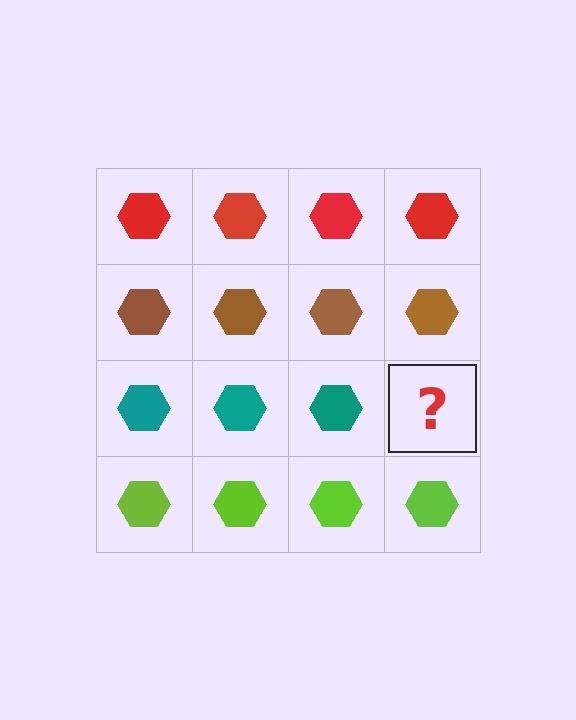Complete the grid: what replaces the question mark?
The question mark should be replaced with a teal hexagon.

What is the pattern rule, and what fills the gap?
The rule is that each row has a consistent color. The gap should be filled with a teal hexagon.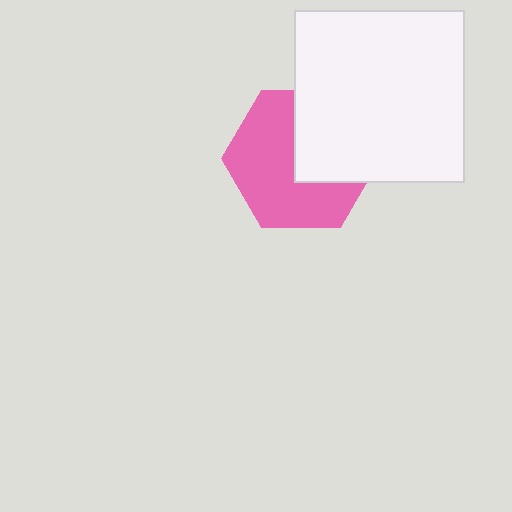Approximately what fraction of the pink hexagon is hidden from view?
Roughly 40% of the pink hexagon is hidden behind the white rectangle.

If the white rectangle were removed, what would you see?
You would see the complete pink hexagon.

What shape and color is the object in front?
The object in front is a white rectangle.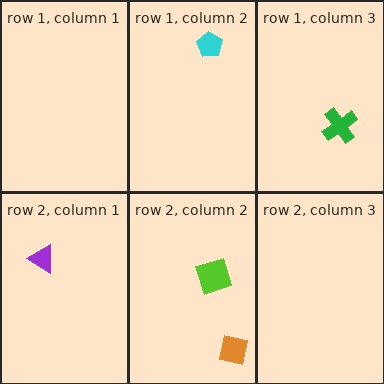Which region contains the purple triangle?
The row 2, column 1 region.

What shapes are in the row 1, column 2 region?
The cyan pentagon.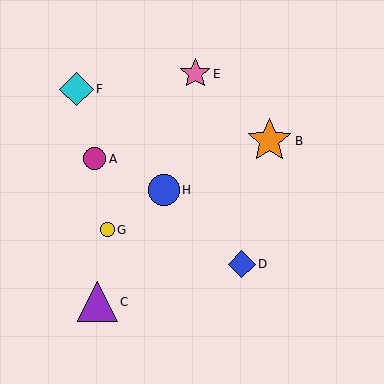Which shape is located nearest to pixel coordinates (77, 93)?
The cyan diamond (labeled F) at (77, 89) is nearest to that location.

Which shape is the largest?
The orange star (labeled B) is the largest.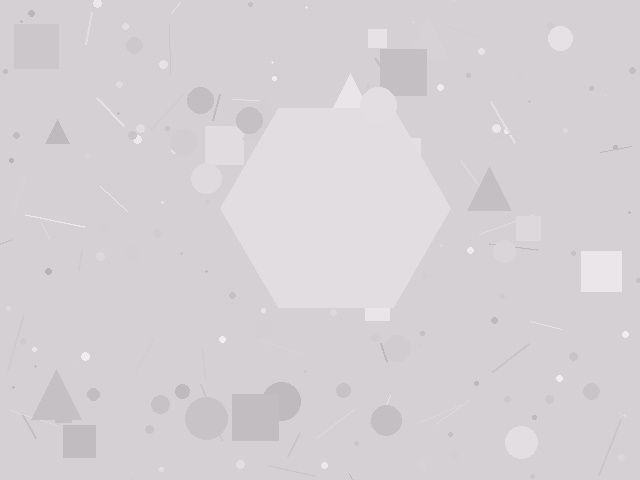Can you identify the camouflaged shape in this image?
The camouflaged shape is a hexagon.